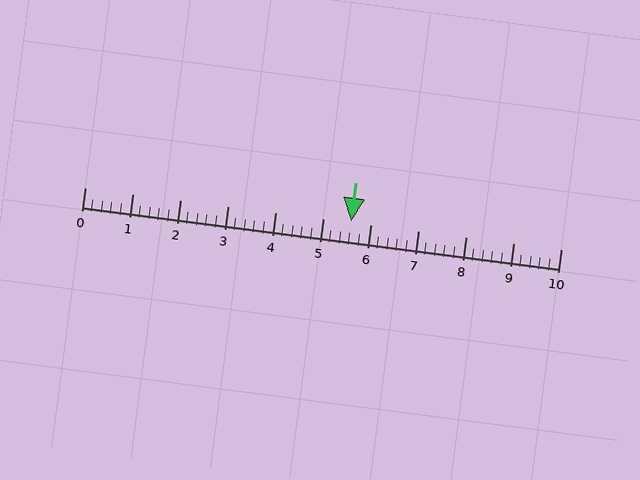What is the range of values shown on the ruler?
The ruler shows values from 0 to 10.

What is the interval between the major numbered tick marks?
The major tick marks are spaced 1 units apart.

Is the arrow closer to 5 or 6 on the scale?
The arrow is closer to 6.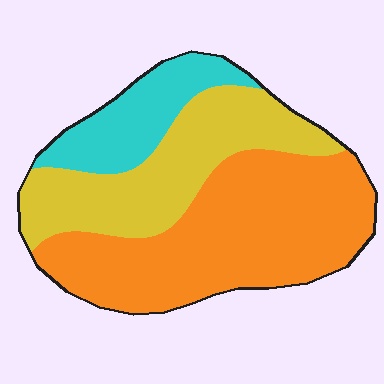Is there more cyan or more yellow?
Yellow.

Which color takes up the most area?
Orange, at roughly 50%.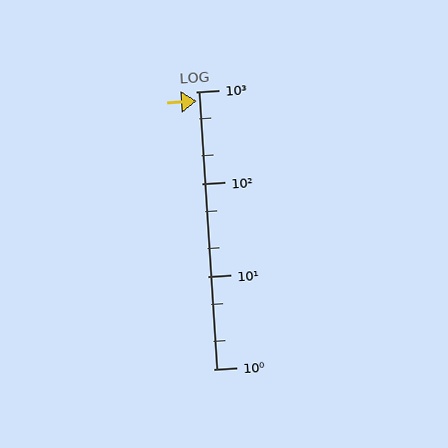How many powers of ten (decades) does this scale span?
The scale spans 3 decades, from 1 to 1000.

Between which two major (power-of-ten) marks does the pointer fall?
The pointer is between 100 and 1000.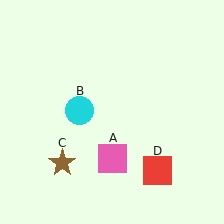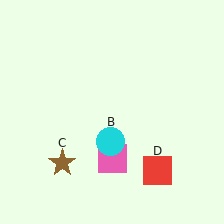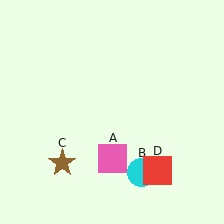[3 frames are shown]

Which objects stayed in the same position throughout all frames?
Pink square (object A) and brown star (object C) and red square (object D) remained stationary.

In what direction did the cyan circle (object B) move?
The cyan circle (object B) moved down and to the right.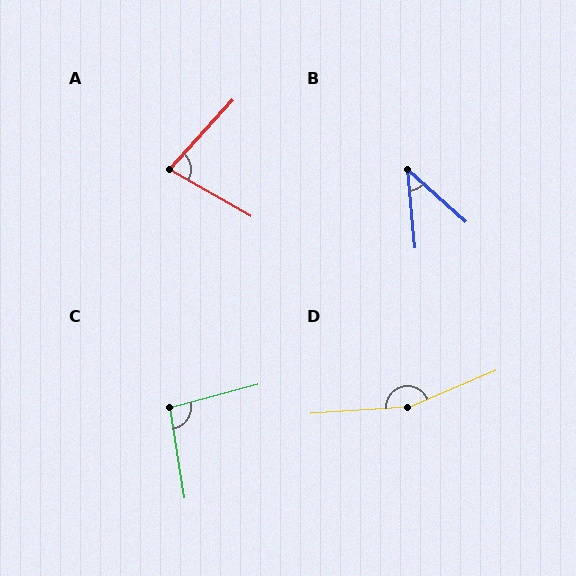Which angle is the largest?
D, at approximately 161 degrees.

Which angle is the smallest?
B, at approximately 43 degrees.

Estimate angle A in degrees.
Approximately 77 degrees.